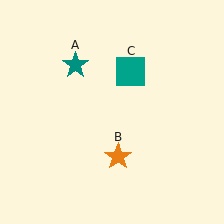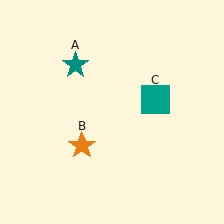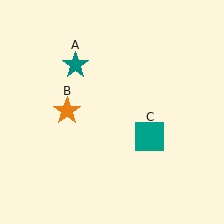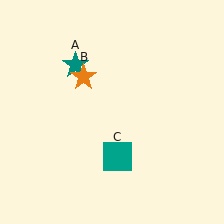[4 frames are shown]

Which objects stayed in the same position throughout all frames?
Teal star (object A) remained stationary.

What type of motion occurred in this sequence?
The orange star (object B), teal square (object C) rotated clockwise around the center of the scene.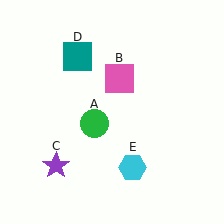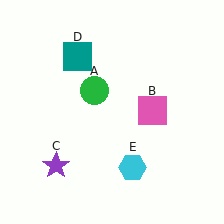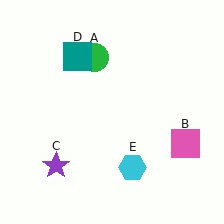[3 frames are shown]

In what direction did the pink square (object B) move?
The pink square (object B) moved down and to the right.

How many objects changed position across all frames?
2 objects changed position: green circle (object A), pink square (object B).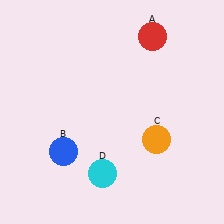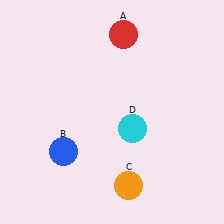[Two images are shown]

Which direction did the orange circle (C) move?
The orange circle (C) moved down.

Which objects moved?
The objects that moved are: the red circle (A), the orange circle (C), the cyan circle (D).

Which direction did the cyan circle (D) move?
The cyan circle (D) moved up.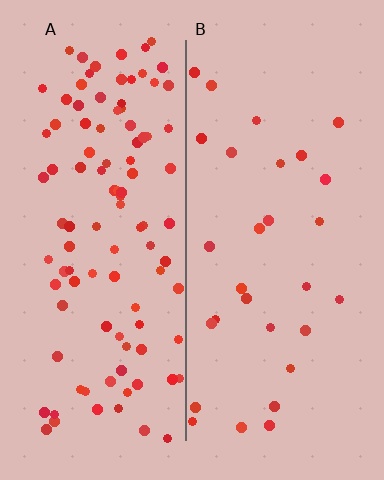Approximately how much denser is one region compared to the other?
Approximately 3.6× — region A over region B.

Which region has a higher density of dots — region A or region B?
A (the left).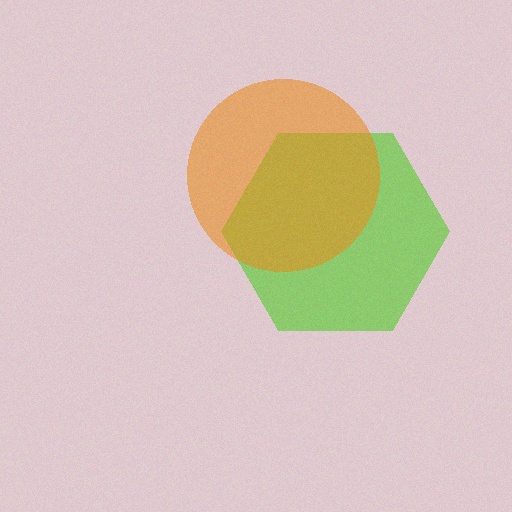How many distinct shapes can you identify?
There are 2 distinct shapes: a lime hexagon, an orange circle.